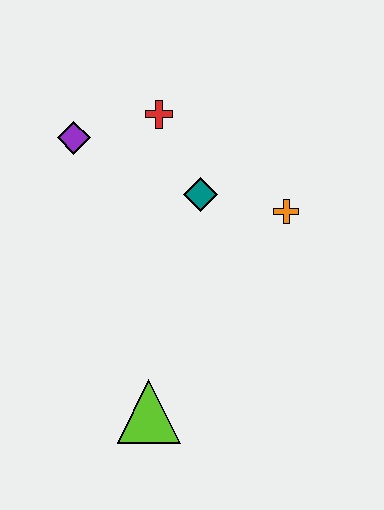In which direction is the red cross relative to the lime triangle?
The red cross is above the lime triangle.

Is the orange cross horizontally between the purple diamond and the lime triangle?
No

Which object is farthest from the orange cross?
The lime triangle is farthest from the orange cross.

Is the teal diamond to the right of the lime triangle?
Yes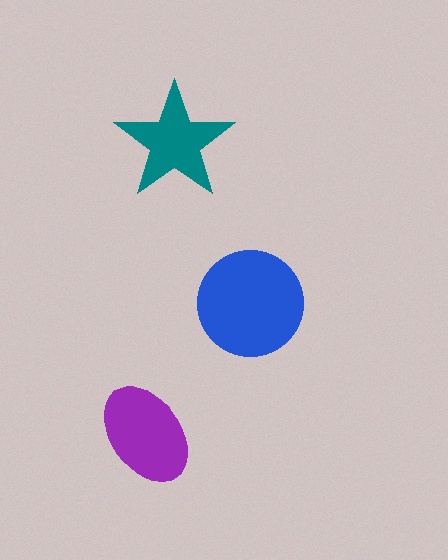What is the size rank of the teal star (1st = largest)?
3rd.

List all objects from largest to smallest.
The blue circle, the purple ellipse, the teal star.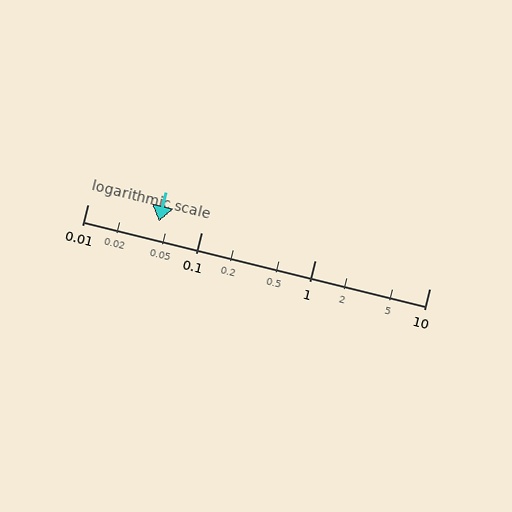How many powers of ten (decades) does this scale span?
The scale spans 3 decades, from 0.01 to 10.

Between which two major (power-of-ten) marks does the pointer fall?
The pointer is between 0.01 and 0.1.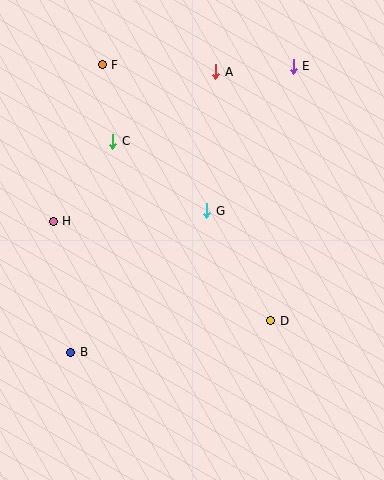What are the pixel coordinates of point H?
Point H is at (53, 221).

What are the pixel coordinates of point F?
Point F is at (102, 65).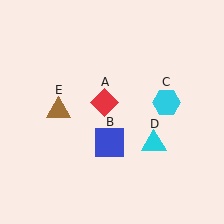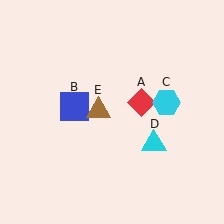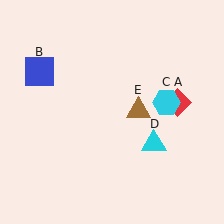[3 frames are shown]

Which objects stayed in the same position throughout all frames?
Cyan hexagon (object C) and cyan triangle (object D) remained stationary.